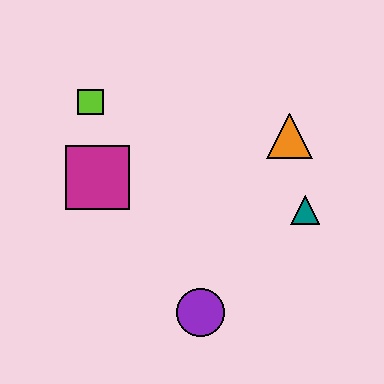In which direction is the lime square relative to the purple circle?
The lime square is above the purple circle.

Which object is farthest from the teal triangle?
The lime square is farthest from the teal triangle.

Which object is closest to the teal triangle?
The orange triangle is closest to the teal triangle.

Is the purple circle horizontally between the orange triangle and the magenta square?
Yes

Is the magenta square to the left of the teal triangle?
Yes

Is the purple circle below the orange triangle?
Yes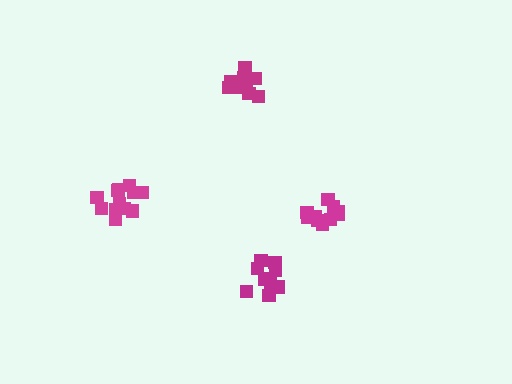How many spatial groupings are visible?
There are 4 spatial groupings.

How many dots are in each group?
Group 1: 11 dots, Group 2: 12 dots, Group 3: 10 dots, Group 4: 9 dots (42 total).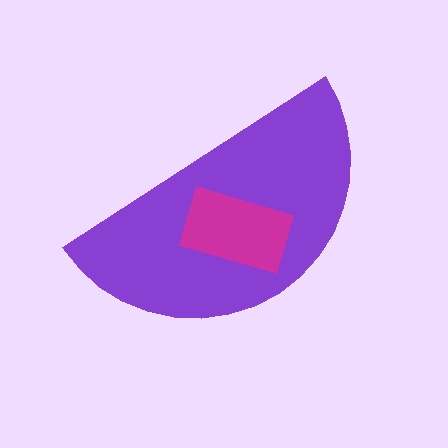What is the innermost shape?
The magenta rectangle.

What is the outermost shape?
The purple semicircle.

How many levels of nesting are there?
2.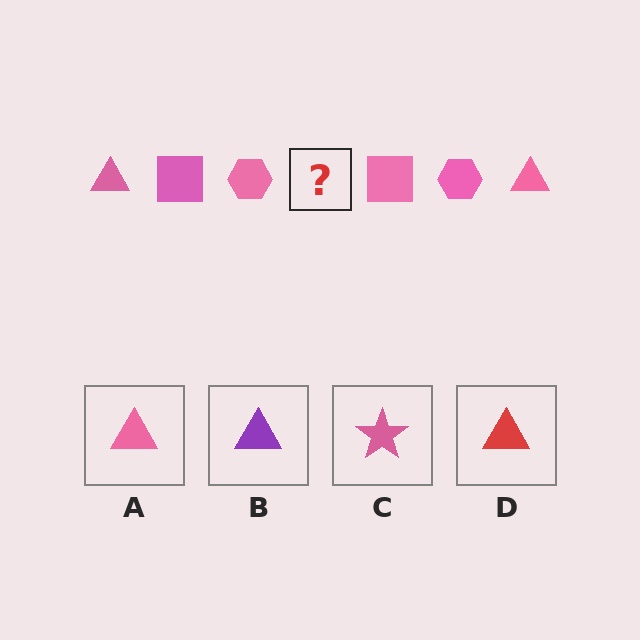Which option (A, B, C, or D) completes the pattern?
A.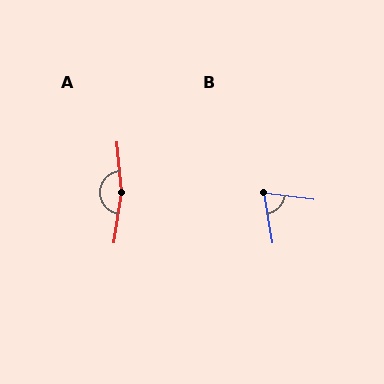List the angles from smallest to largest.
B (74°), A (166°).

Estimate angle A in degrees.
Approximately 166 degrees.